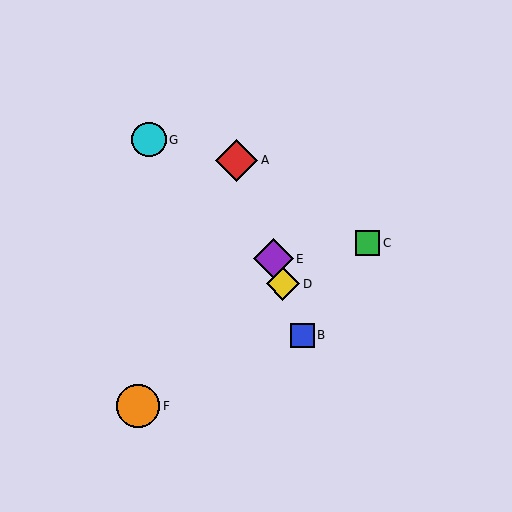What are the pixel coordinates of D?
Object D is at (283, 284).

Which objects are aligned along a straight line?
Objects A, B, D, E are aligned along a straight line.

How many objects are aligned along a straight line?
4 objects (A, B, D, E) are aligned along a straight line.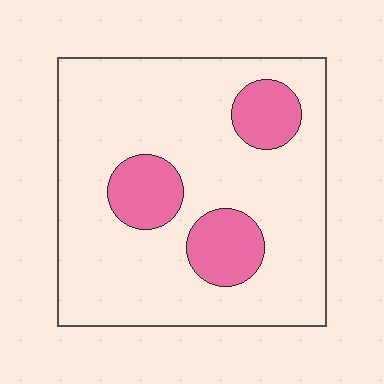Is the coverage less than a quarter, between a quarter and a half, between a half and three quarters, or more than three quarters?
Less than a quarter.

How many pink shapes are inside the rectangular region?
3.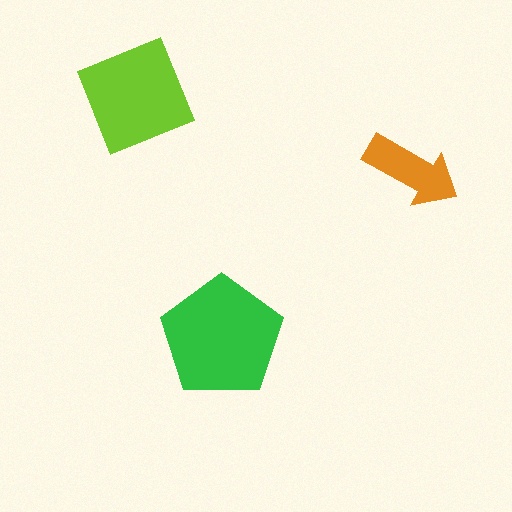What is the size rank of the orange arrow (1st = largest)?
3rd.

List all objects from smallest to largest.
The orange arrow, the lime diamond, the green pentagon.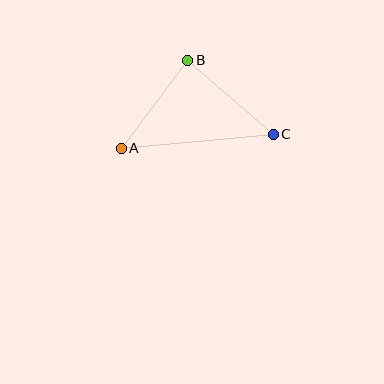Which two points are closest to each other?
Points A and B are closest to each other.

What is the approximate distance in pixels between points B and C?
The distance between B and C is approximately 113 pixels.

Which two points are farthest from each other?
Points A and C are farthest from each other.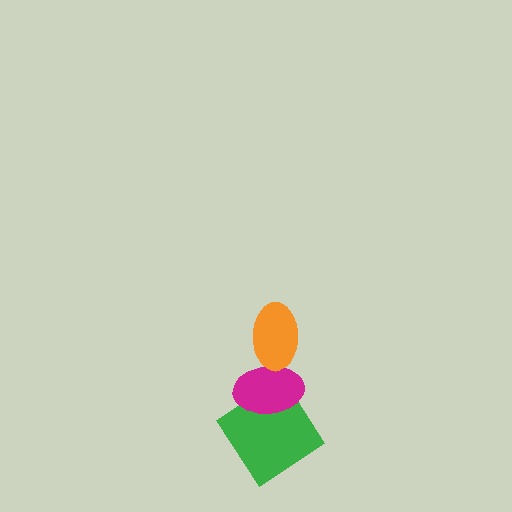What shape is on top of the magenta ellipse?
The orange ellipse is on top of the magenta ellipse.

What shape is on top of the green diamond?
The magenta ellipse is on top of the green diamond.